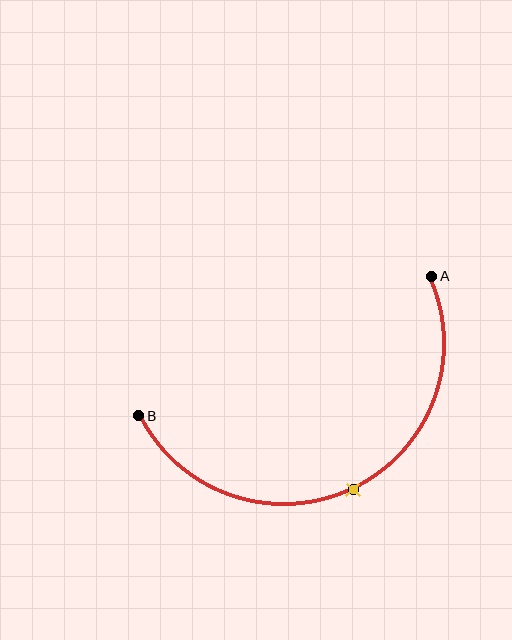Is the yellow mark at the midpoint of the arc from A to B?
Yes. The yellow mark lies on the arc at equal arc-length from both A and B — it is the arc midpoint.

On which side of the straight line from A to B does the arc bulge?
The arc bulges below the straight line connecting A and B.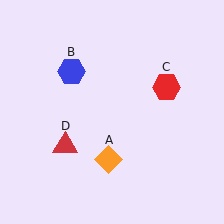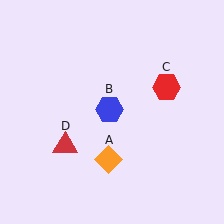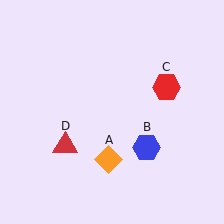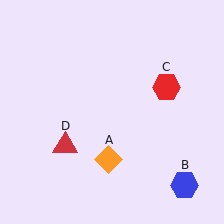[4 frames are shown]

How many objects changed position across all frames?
1 object changed position: blue hexagon (object B).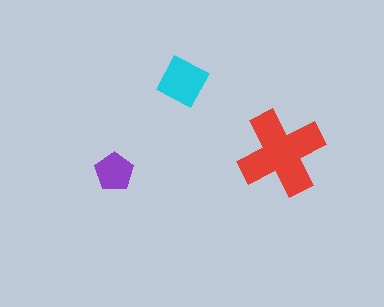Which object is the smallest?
The purple pentagon.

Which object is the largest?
The red cross.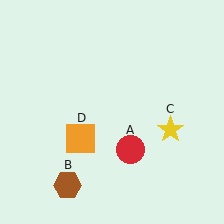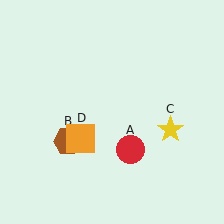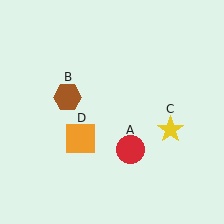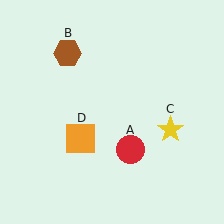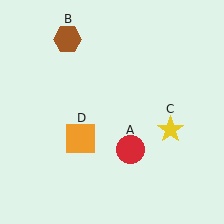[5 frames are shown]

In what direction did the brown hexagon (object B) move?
The brown hexagon (object B) moved up.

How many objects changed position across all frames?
1 object changed position: brown hexagon (object B).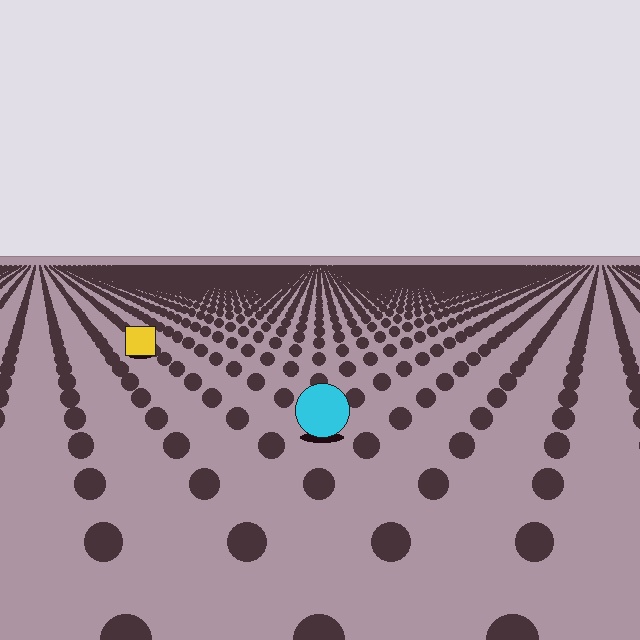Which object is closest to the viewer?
The cyan circle is closest. The texture marks near it are larger and more spread out.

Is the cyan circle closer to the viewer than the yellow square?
Yes. The cyan circle is closer — you can tell from the texture gradient: the ground texture is coarser near it.